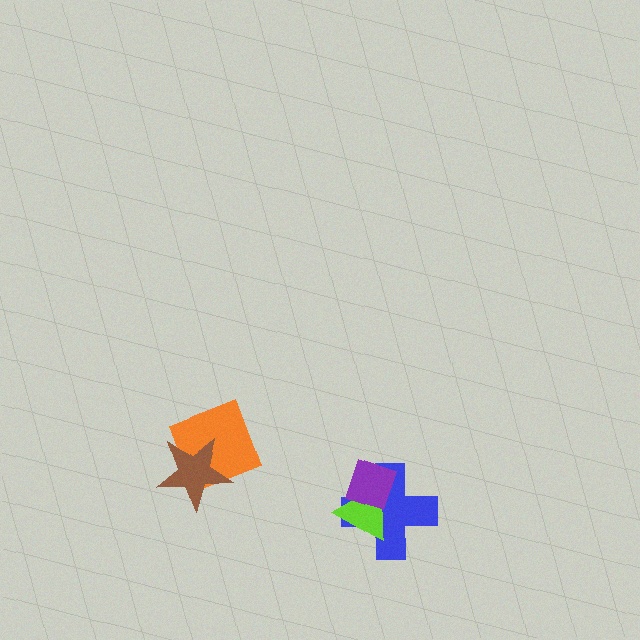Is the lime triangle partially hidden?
Yes, it is partially covered by another shape.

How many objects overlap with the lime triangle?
2 objects overlap with the lime triangle.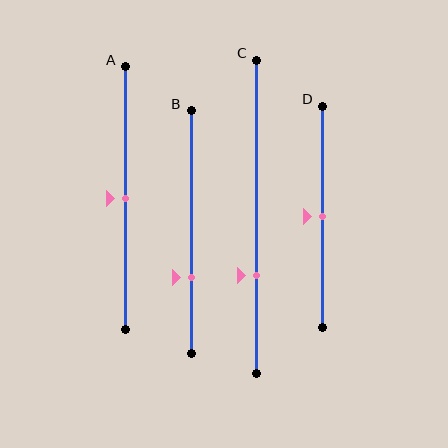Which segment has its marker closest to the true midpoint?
Segment A has its marker closest to the true midpoint.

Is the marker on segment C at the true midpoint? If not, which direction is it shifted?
No, the marker on segment C is shifted downward by about 19% of the segment length.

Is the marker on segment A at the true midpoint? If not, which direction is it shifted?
Yes, the marker on segment A is at the true midpoint.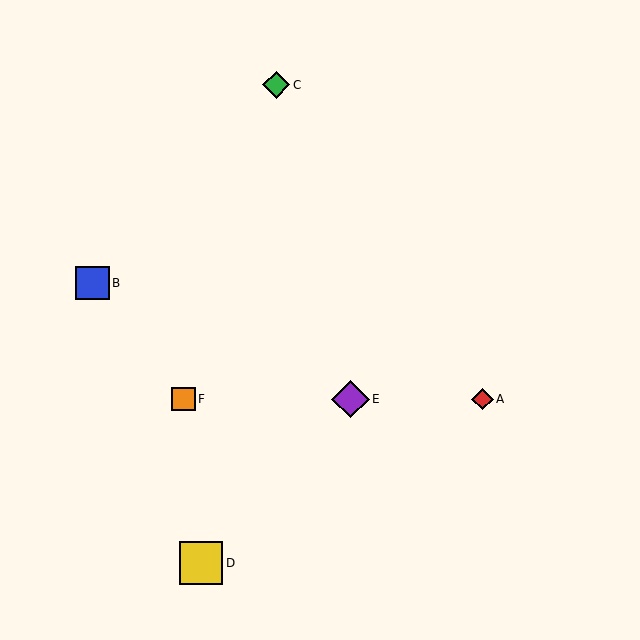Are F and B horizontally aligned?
No, F is at y≈399 and B is at y≈283.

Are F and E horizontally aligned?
Yes, both are at y≈399.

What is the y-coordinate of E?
Object E is at y≈399.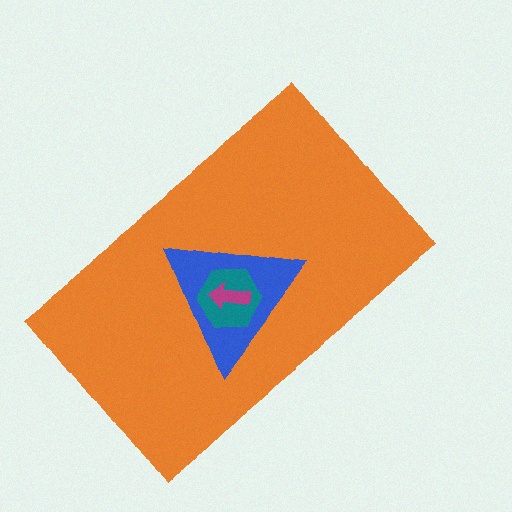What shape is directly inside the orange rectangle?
The blue triangle.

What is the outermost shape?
The orange rectangle.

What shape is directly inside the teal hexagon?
The magenta arrow.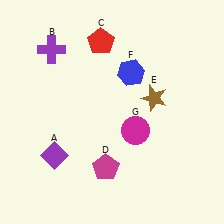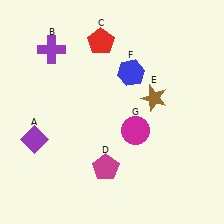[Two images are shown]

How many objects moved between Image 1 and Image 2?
1 object moved between the two images.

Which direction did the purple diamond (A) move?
The purple diamond (A) moved left.